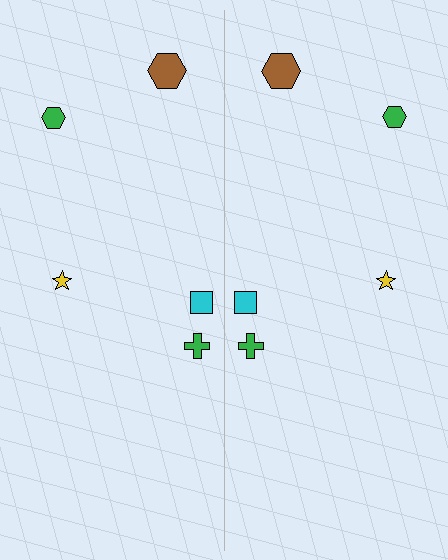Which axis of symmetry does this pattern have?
The pattern has a vertical axis of symmetry running through the center of the image.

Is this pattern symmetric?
Yes, this pattern has bilateral (reflection) symmetry.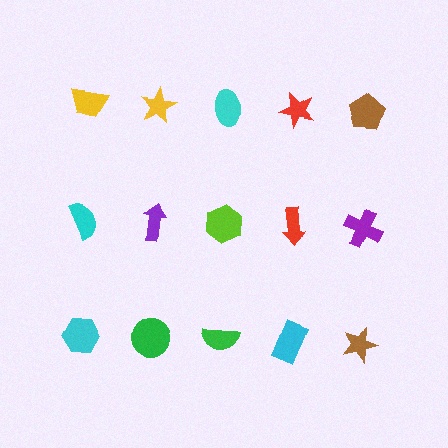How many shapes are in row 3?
5 shapes.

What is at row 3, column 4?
A cyan rectangle.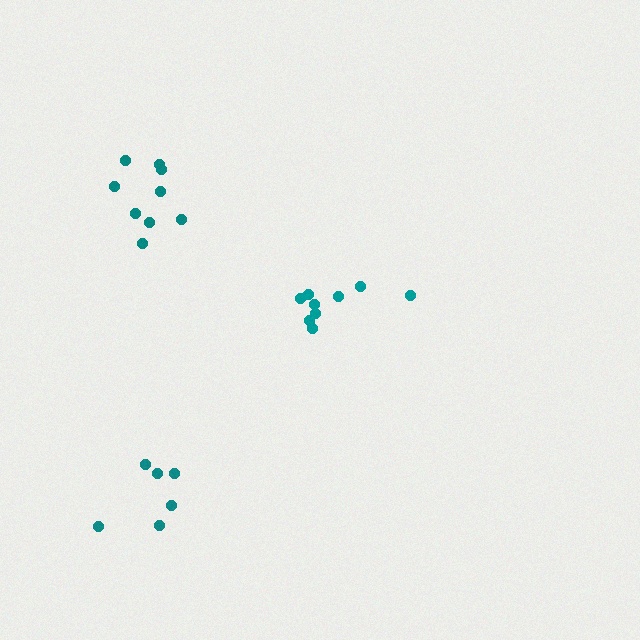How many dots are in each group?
Group 1: 9 dots, Group 2: 6 dots, Group 3: 9 dots (24 total).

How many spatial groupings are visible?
There are 3 spatial groupings.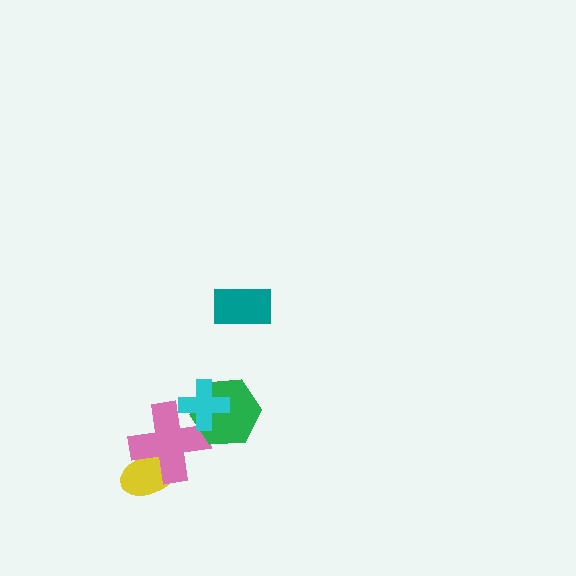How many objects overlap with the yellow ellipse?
1 object overlaps with the yellow ellipse.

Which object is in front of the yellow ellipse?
The pink cross is in front of the yellow ellipse.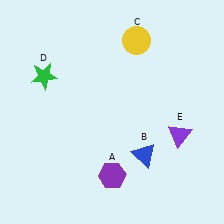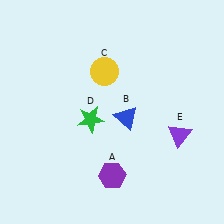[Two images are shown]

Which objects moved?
The objects that moved are: the blue triangle (B), the yellow circle (C), the green star (D).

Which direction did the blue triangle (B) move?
The blue triangle (B) moved up.